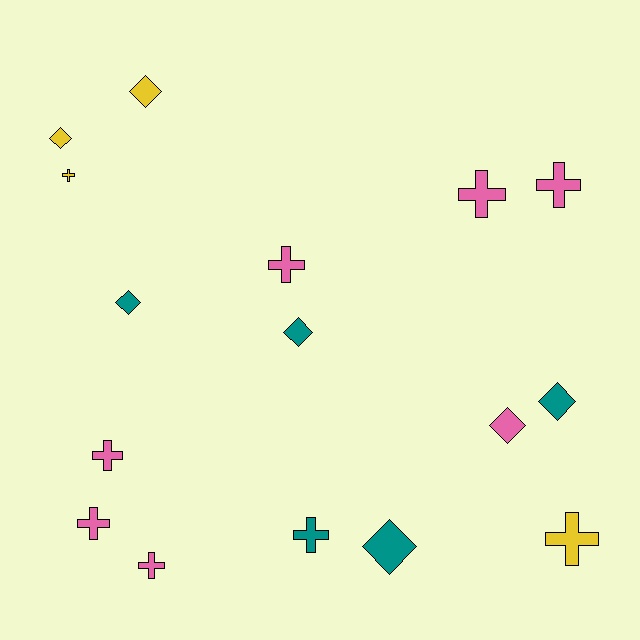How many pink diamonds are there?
There is 1 pink diamond.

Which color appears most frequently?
Pink, with 7 objects.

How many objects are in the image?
There are 16 objects.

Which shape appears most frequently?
Cross, with 9 objects.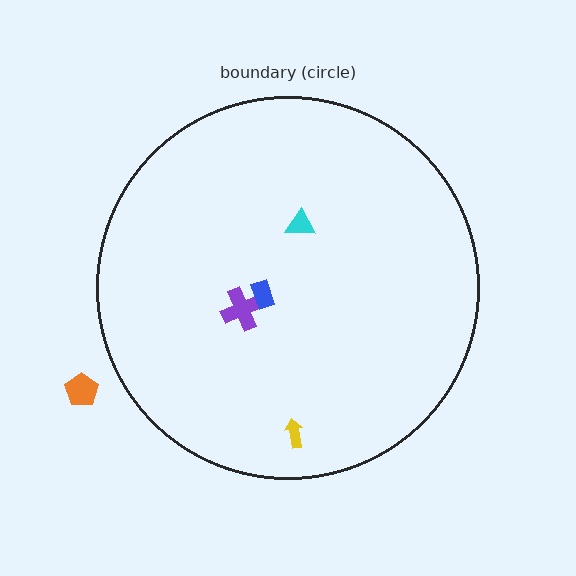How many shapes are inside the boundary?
4 inside, 1 outside.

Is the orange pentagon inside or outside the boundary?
Outside.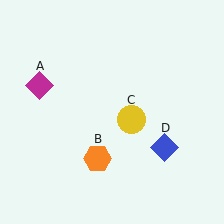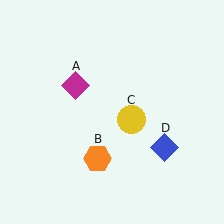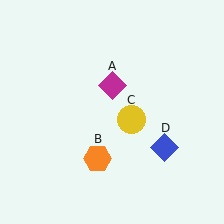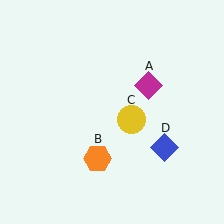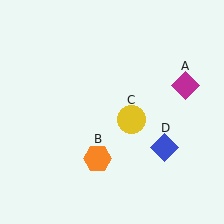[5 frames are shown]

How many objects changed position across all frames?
1 object changed position: magenta diamond (object A).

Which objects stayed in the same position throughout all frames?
Orange hexagon (object B) and yellow circle (object C) and blue diamond (object D) remained stationary.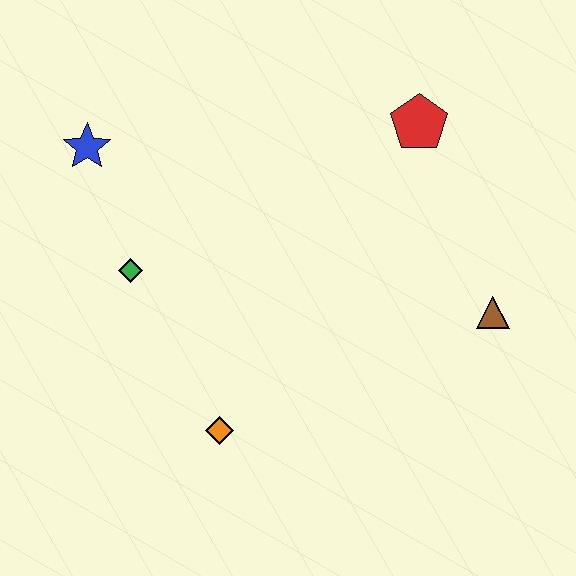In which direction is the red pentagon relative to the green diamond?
The red pentagon is to the right of the green diamond.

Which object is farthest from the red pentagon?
The orange diamond is farthest from the red pentagon.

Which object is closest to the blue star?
The green diamond is closest to the blue star.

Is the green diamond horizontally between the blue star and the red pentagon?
Yes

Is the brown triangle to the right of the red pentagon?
Yes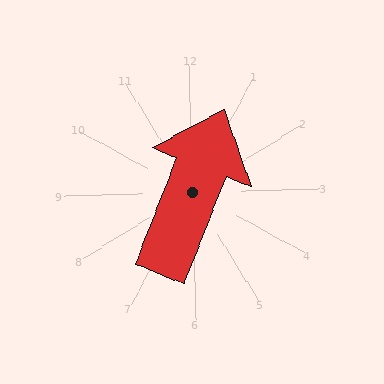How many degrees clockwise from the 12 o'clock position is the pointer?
Approximately 23 degrees.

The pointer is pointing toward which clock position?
Roughly 1 o'clock.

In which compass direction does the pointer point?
Northeast.